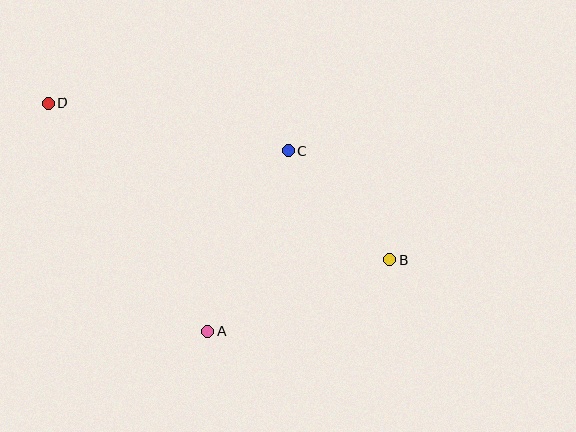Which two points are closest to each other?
Points B and C are closest to each other.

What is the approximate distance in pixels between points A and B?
The distance between A and B is approximately 195 pixels.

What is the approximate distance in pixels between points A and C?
The distance between A and C is approximately 197 pixels.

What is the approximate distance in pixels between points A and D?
The distance between A and D is approximately 279 pixels.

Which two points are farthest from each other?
Points B and D are farthest from each other.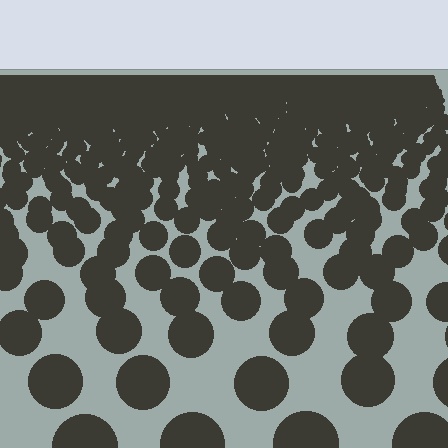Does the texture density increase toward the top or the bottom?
Density increases toward the top.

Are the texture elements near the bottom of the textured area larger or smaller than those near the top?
Larger. Near the bottom, elements are closer to the viewer and appear at a bigger on-screen size.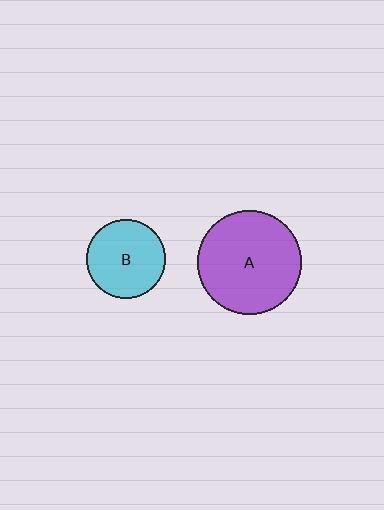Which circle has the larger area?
Circle A (purple).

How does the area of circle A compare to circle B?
Approximately 1.7 times.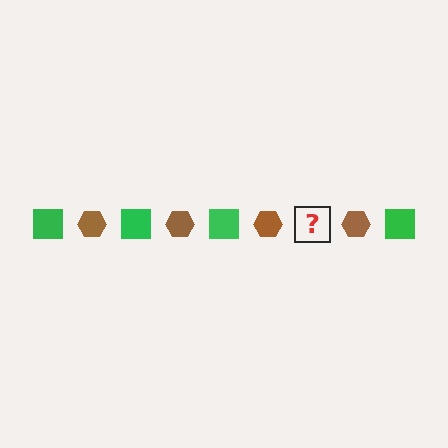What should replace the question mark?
The question mark should be replaced with a green square.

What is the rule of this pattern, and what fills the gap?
The rule is that the pattern alternates between green square and brown hexagon. The gap should be filled with a green square.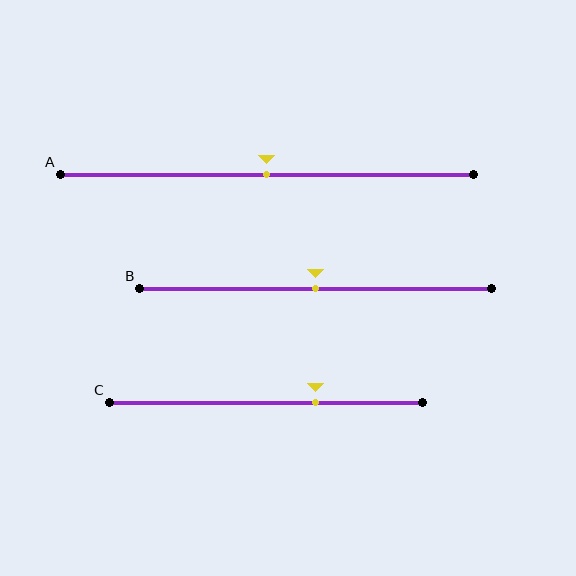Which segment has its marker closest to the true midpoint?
Segment A has its marker closest to the true midpoint.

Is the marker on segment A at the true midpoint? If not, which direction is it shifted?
Yes, the marker on segment A is at the true midpoint.